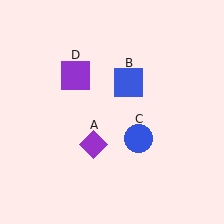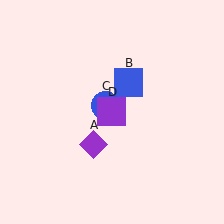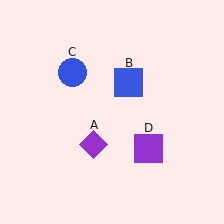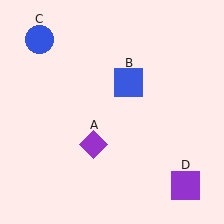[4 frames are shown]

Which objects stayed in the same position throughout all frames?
Purple diamond (object A) and blue square (object B) remained stationary.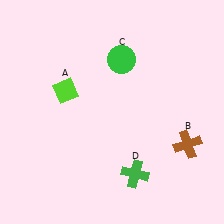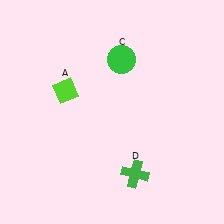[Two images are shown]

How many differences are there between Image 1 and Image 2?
There is 1 difference between the two images.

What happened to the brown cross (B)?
The brown cross (B) was removed in Image 2. It was in the bottom-right area of Image 1.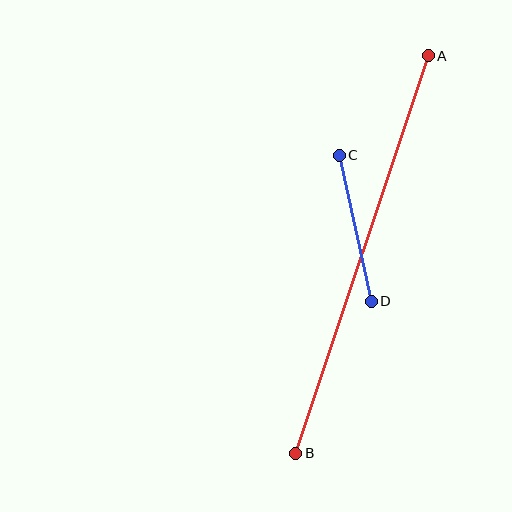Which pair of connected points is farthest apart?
Points A and B are farthest apart.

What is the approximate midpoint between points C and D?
The midpoint is at approximately (355, 228) pixels.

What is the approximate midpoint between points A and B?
The midpoint is at approximately (362, 255) pixels.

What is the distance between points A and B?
The distance is approximately 419 pixels.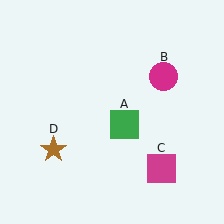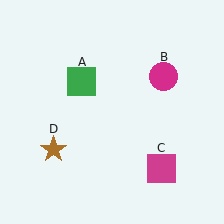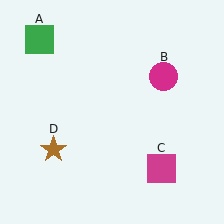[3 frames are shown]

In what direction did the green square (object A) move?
The green square (object A) moved up and to the left.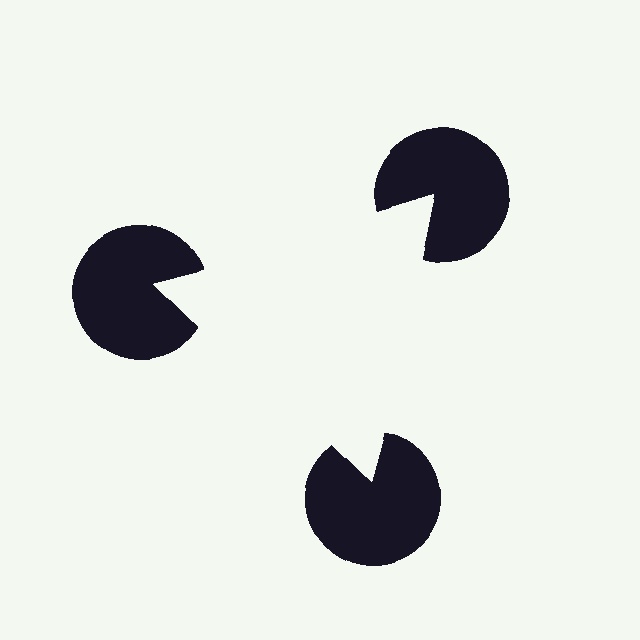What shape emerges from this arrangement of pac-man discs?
An illusory triangle — its edges are inferred from the aligned wedge cuts in the pac-man discs, not physically drawn.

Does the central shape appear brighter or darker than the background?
It typically appears slightly brighter than the background, even though no actual brightness change is drawn.